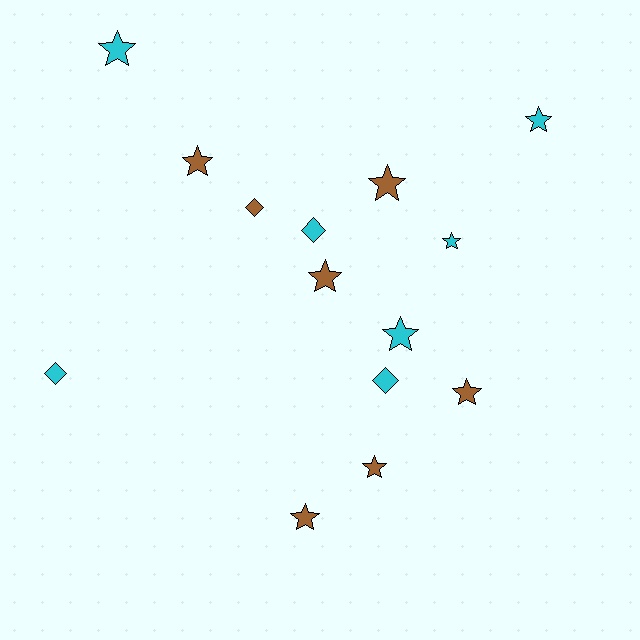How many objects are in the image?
There are 14 objects.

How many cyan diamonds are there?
There are 3 cyan diamonds.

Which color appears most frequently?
Cyan, with 7 objects.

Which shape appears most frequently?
Star, with 10 objects.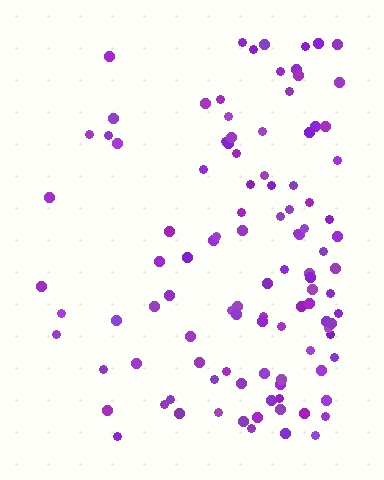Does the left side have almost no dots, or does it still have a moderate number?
Still a moderate number, just noticeably fewer than the right.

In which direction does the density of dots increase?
From left to right, with the right side densest.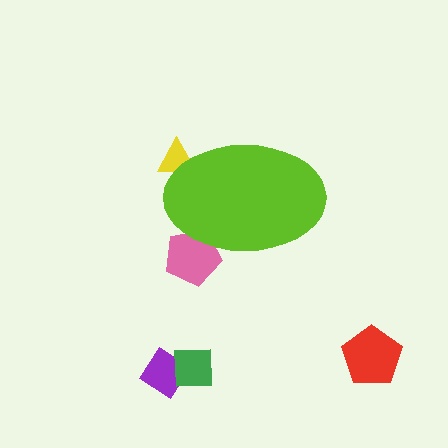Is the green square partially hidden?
No, the green square is fully visible.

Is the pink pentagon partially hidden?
Yes, the pink pentagon is partially hidden behind the lime ellipse.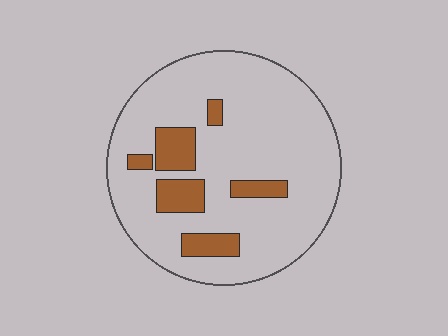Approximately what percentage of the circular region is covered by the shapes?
Approximately 15%.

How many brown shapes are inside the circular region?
6.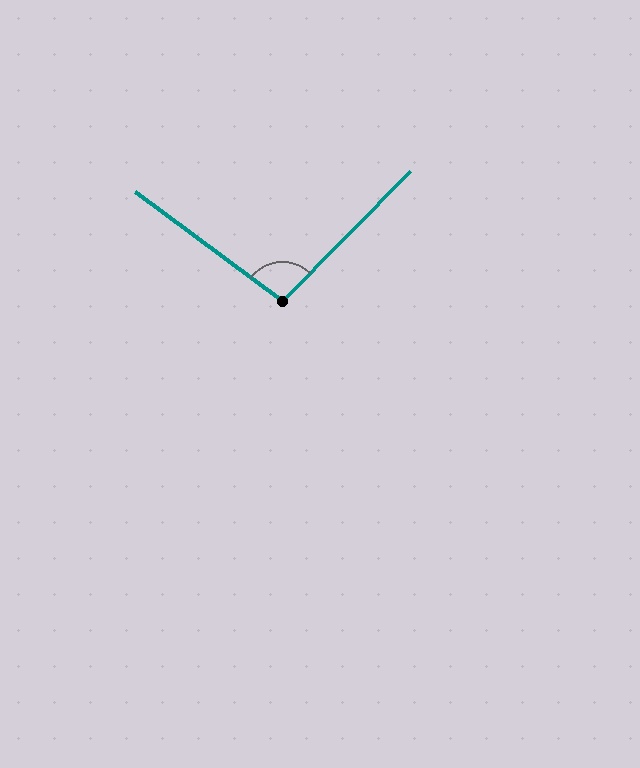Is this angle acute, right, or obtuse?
It is obtuse.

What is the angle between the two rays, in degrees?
Approximately 98 degrees.